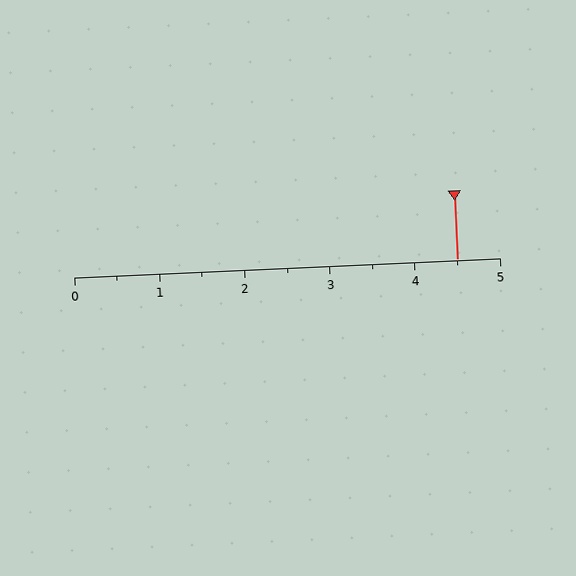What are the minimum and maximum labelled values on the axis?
The axis runs from 0 to 5.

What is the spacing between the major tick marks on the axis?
The major ticks are spaced 1 apart.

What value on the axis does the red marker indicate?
The marker indicates approximately 4.5.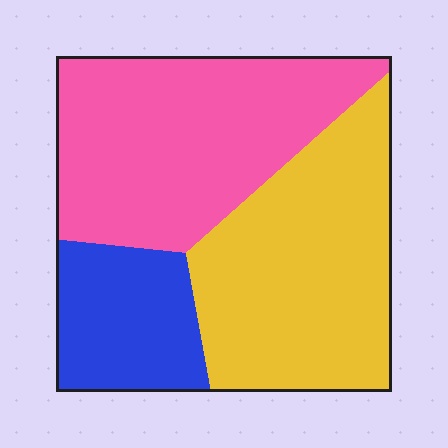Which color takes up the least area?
Blue, at roughly 20%.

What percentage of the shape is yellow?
Yellow covers about 40% of the shape.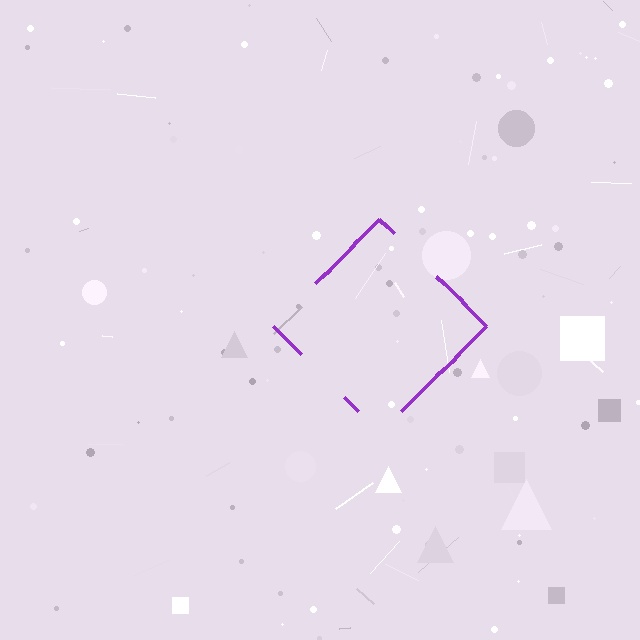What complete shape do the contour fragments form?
The contour fragments form a diamond.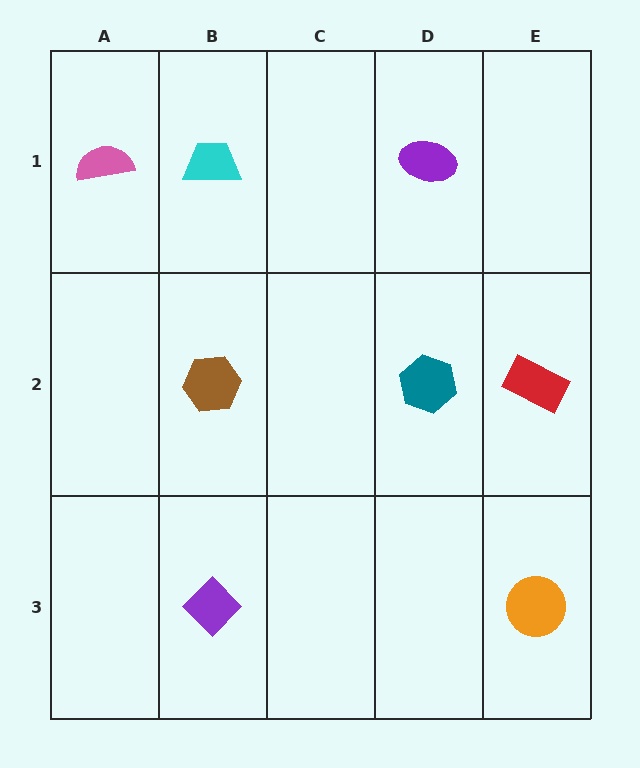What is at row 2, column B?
A brown hexagon.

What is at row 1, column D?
A purple ellipse.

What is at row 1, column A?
A pink semicircle.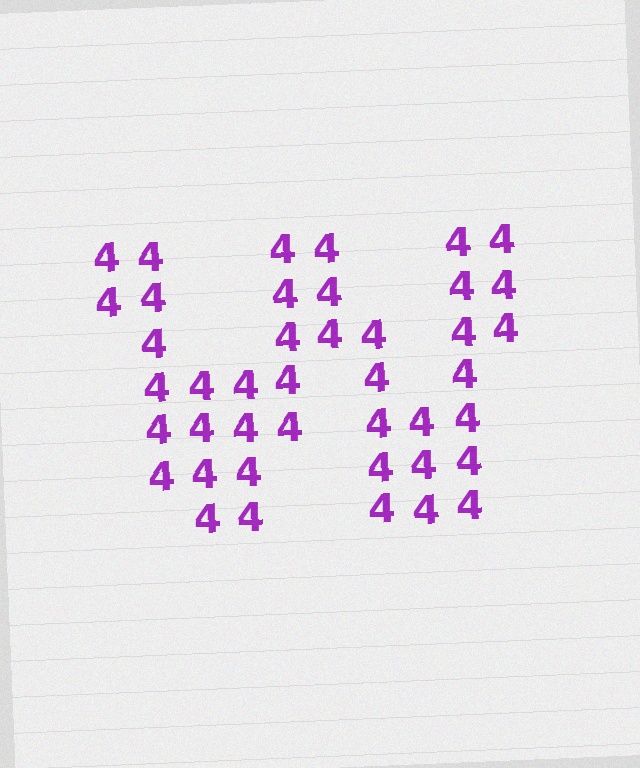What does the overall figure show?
The overall figure shows the letter W.